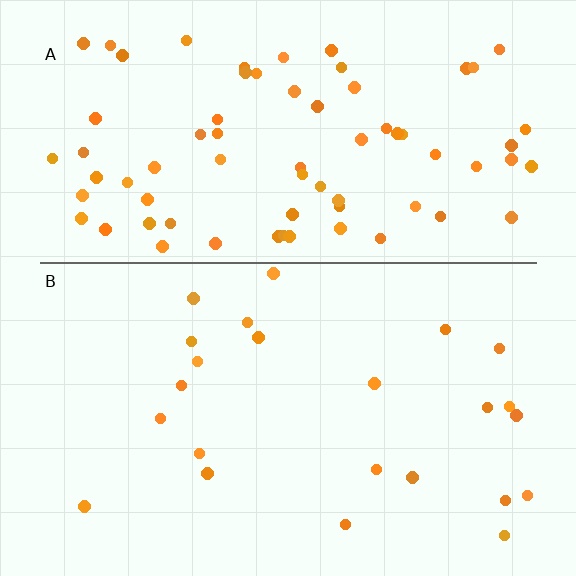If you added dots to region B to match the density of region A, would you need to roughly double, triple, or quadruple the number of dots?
Approximately triple.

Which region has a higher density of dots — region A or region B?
A (the top).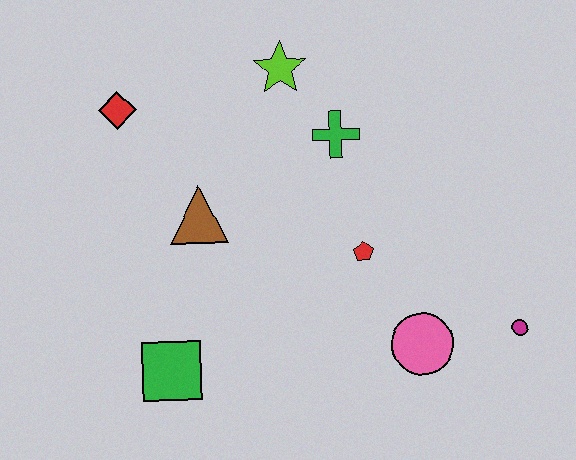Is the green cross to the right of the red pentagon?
No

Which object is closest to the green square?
The brown triangle is closest to the green square.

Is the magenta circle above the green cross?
No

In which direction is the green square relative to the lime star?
The green square is below the lime star.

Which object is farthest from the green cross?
The green square is farthest from the green cross.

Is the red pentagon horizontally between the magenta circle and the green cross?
Yes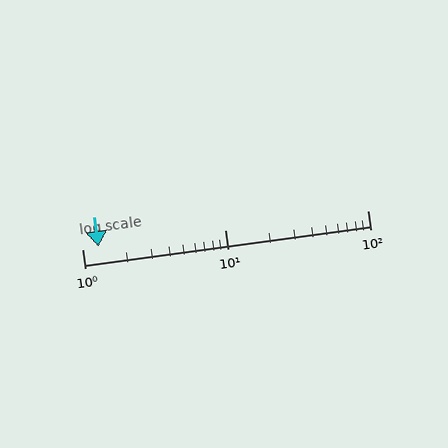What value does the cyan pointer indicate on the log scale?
The pointer indicates approximately 1.3.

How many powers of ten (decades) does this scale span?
The scale spans 2 decades, from 1 to 100.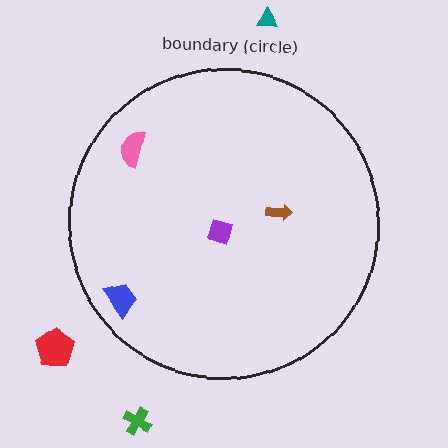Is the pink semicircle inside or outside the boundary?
Inside.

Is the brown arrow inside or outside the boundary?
Inside.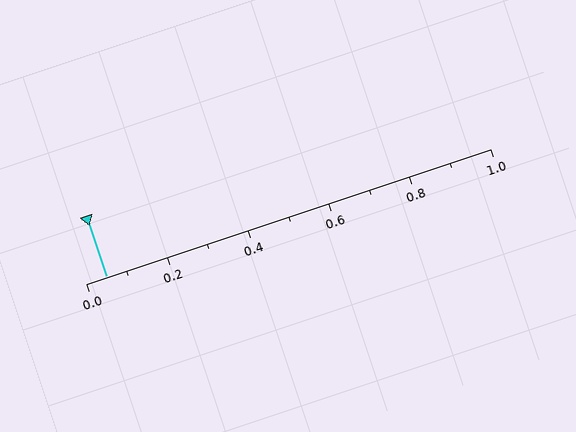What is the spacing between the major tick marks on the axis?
The major ticks are spaced 0.2 apart.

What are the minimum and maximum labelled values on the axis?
The axis runs from 0.0 to 1.0.